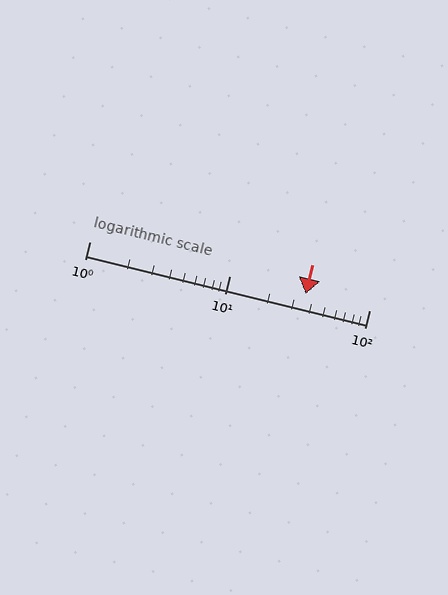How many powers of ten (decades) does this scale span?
The scale spans 2 decades, from 1 to 100.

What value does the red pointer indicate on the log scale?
The pointer indicates approximately 35.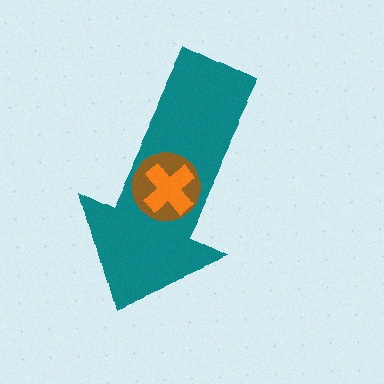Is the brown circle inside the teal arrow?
Yes.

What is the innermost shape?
The orange cross.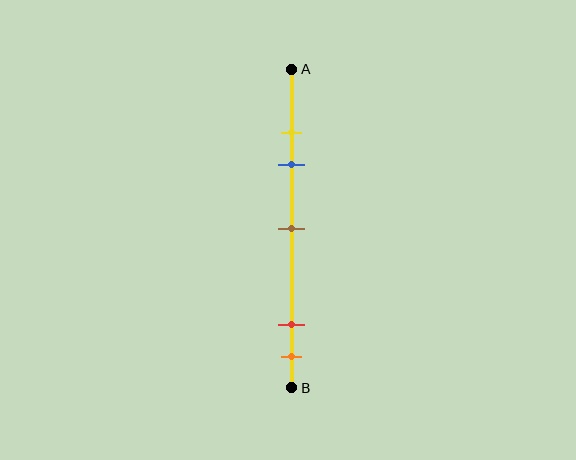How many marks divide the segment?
There are 5 marks dividing the segment.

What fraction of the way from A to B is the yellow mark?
The yellow mark is approximately 20% (0.2) of the way from A to B.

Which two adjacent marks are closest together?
The yellow and blue marks are the closest adjacent pair.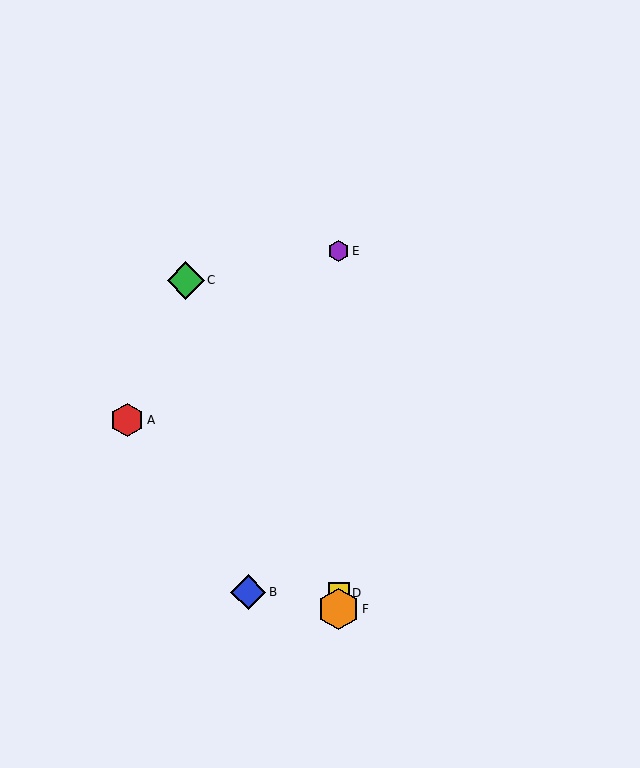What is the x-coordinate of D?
Object D is at x≈339.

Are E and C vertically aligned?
No, E is at x≈339 and C is at x≈186.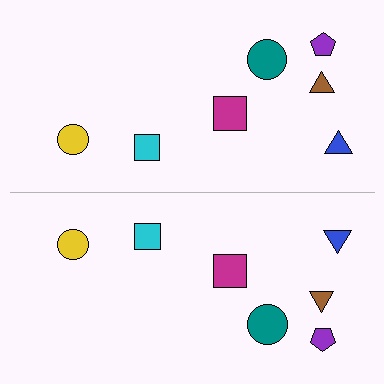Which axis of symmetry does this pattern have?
The pattern has a horizontal axis of symmetry running through the center of the image.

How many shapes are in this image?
There are 14 shapes in this image.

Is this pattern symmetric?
Yes, this pattern has bilateral (reflection) symmetry.